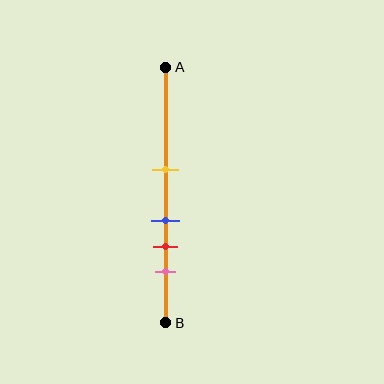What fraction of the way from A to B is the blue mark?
The blue mark is approximately 60% (0.6) of the way from A to B.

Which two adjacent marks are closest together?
The blue and red marks are the closest adjacent pair.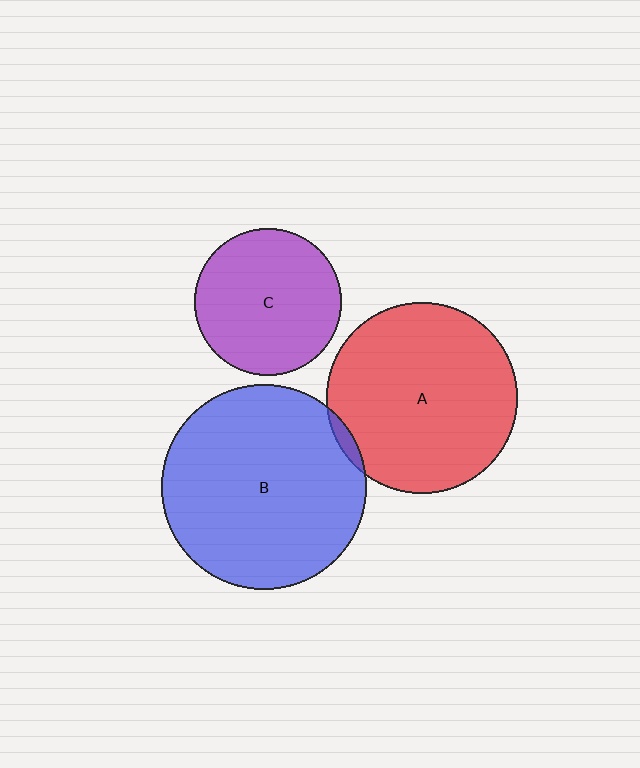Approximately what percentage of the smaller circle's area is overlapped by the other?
Approximately 5%.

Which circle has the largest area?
Circle B (blue).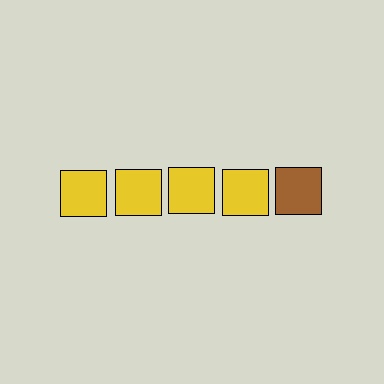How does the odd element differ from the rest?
It has a different color: brown instead of yellow.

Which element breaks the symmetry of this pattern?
The brown square in the top row, rightmost column breaks the symmetry. All other shapes are yellow squares.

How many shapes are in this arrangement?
There are 5 shapes arranged in a grid pattern.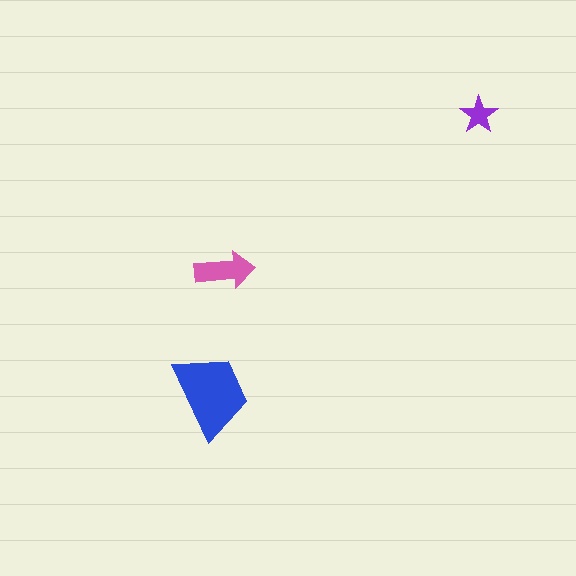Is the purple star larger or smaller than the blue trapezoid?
Smaller.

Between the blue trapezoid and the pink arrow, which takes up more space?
The blue trapezoid.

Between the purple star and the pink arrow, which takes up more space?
The pink arrow.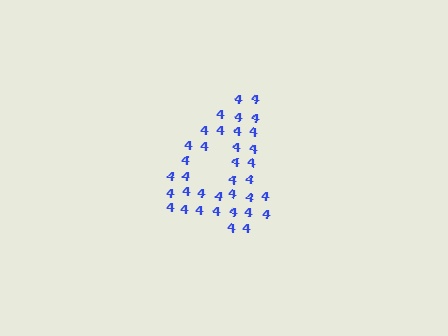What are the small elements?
The small elements are digit 4's.